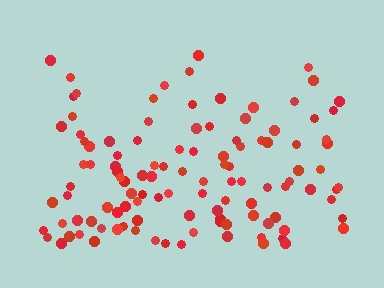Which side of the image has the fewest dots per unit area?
The top.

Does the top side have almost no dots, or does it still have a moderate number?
Still a moderate number, just noticeably fewer than the bottom.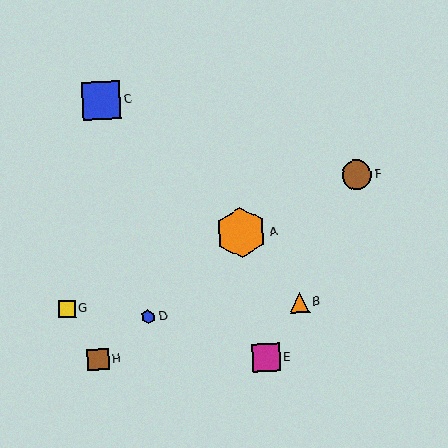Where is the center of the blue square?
The center of the blue square is at (101, 100).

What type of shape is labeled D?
Shape D is a blue hexagon.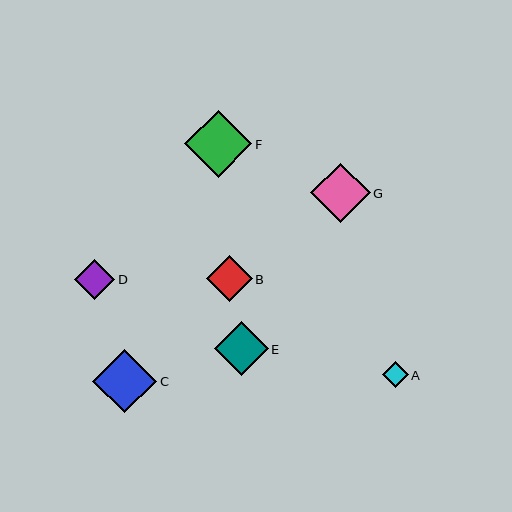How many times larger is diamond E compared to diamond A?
Diamond E is approximately 2.1 times the size of diamond A.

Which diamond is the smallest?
Diamond A is the smallest with a size of approximately 26 pixels.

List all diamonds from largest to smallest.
From largest to smallest: F, C, G, E, B, D, A.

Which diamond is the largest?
Diamond F is the largest with a size of approximately 67 pixels.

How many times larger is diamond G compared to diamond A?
Diamond G is approximately 2.3 times the size of diamond A.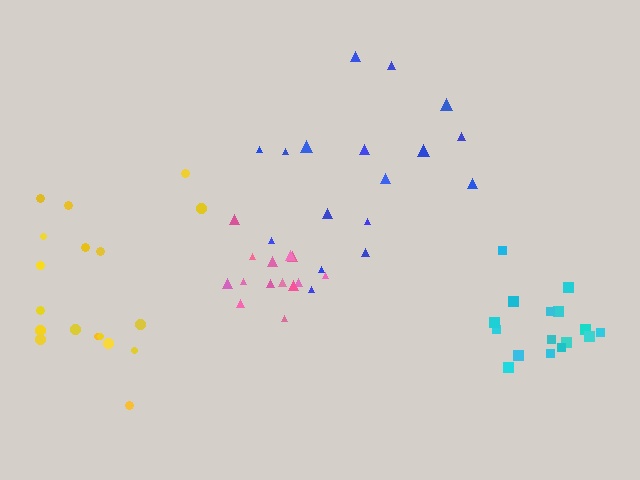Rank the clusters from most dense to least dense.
pink, cyan, blue, yellow.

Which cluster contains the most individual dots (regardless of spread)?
Yellow (18).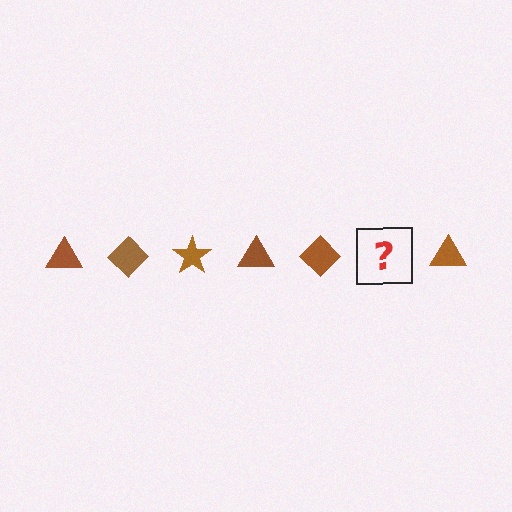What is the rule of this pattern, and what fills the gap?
The rule is that the pattern cycles through triangle, diamond, star shapes in brown. The gap should be filled with a brown star.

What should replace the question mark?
The question mark should be replaced with a brown star.